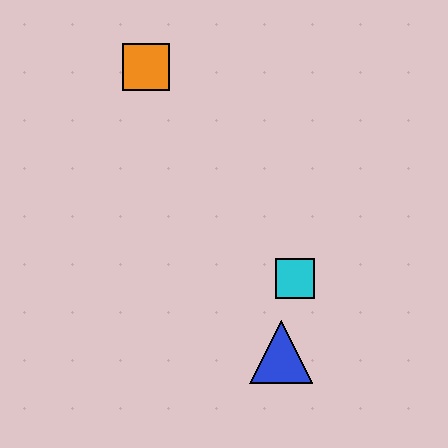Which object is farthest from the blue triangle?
The orange square is farthest from the blue triangle.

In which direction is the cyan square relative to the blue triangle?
The cyan square is above the blue triangle.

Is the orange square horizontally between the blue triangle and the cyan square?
No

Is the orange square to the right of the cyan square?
No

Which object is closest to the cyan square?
The blue triangle is closest to the cyan square.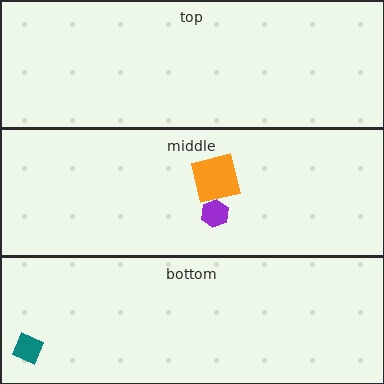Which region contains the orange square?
The middle region.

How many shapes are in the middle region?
2.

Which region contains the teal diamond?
The bottom region.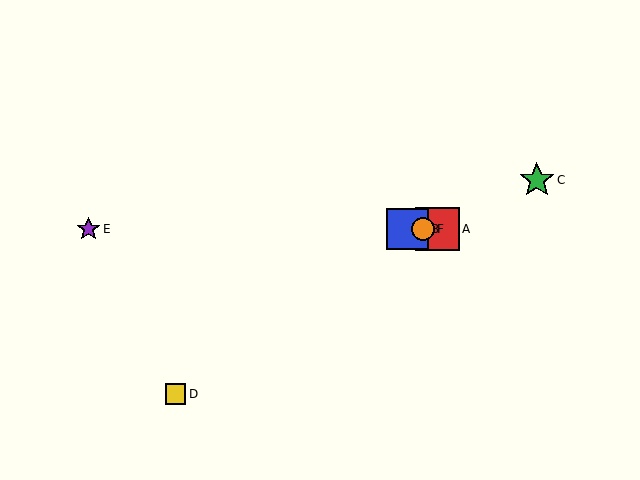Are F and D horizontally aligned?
No, F is at y≈229 and D is at y≈394.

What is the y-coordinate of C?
Object C is at y≈180.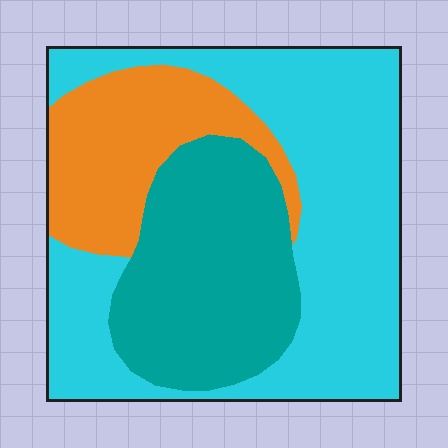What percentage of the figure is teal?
Teal takes up about one third (1/3) of the figure.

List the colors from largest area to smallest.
From largest to smallest: cyan, teal, orange.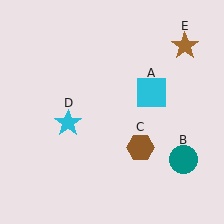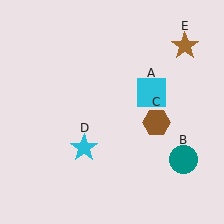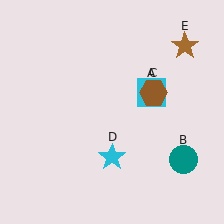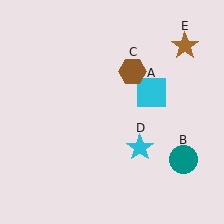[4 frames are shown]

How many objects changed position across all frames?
2 objects changed position: brown hexagon (object C), cyan star (object D).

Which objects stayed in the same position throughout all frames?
Cyan square (object A) and teal circle (object B) and brown star (object E) remained stationary.